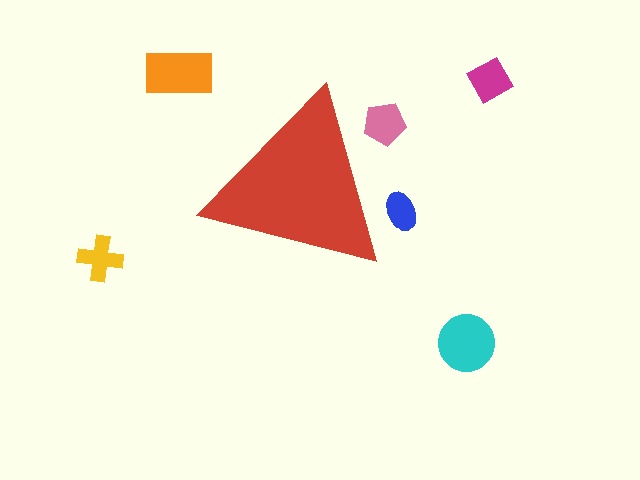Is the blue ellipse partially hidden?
Yes, the blue ellipse is partially hidden behind the red triangle.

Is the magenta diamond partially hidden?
No, the magenta diamond is fully visible.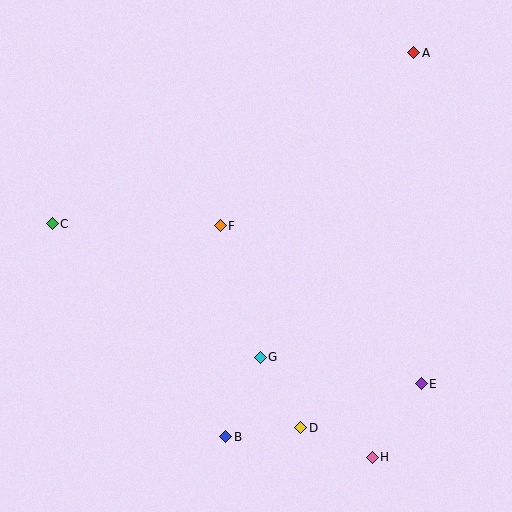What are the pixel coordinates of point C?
Point C is at (52, 224).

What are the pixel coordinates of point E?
Point E is at (421, 384).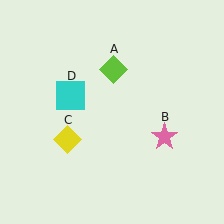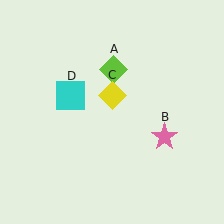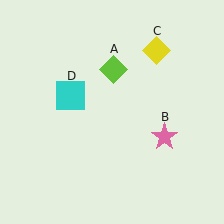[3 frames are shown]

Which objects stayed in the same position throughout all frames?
Lime diamond (object A) and pink star (object B) and cyan square (object D) remained stationary.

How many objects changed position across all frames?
1 object changed position: yellow diamond (object C).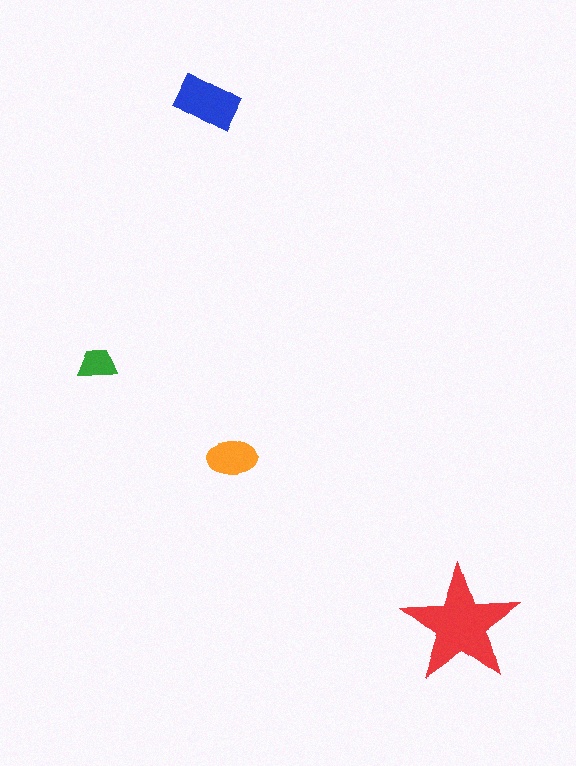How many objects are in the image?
There are 4 objects in the image.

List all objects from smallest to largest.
The green trapezoid, the orange ellipse, the blue rectangle, the red star.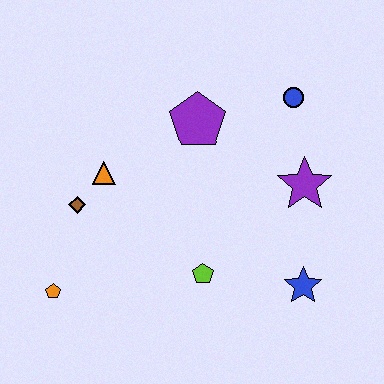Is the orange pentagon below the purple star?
Yes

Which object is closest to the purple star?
The blue circle is closest to the purple star.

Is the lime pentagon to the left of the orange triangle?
No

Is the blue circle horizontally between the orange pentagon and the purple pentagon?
No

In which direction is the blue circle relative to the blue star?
The blue circle is above the blue star.